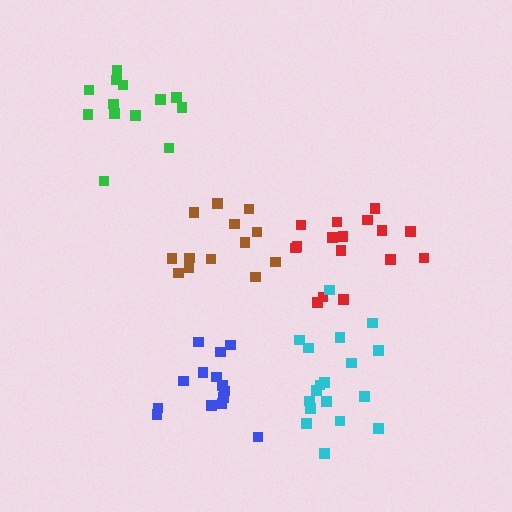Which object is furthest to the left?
The green cluster is leftmost.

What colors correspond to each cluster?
The clusters are colored: brown, blue, green, red, cyan.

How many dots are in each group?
Group 1: 13 dots, Group 2: 14 dots, Group 3: 13 dots, Group 4: 16 dots, Group 5: 18 dots (74 total).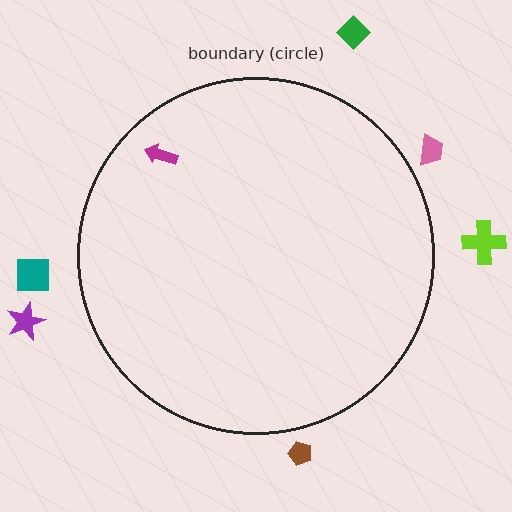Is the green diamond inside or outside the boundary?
Outside.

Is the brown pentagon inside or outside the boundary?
Outside.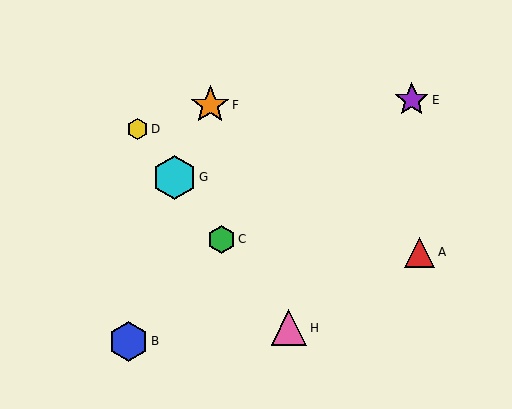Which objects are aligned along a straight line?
Objects C, D, G, H are aligned along a straight line.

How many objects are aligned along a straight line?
4 objects (C, D, G, H) are aligned along a straight line.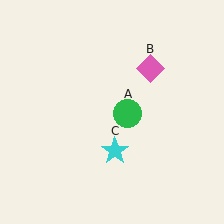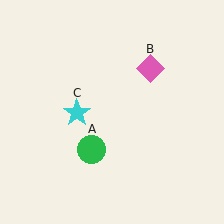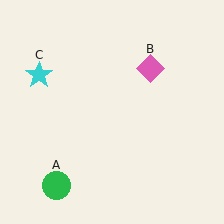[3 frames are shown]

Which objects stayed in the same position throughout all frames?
Pink diamond (object B) remained stationary.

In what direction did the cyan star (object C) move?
The cyan star (object C) moved up and to the left.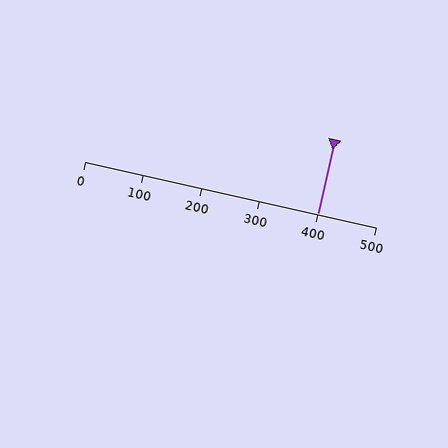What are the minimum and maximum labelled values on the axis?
The axis runs from 0 to 500.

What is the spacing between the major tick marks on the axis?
The major ticks are spaced 100 apart.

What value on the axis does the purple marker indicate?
The marker indicates approximately 400.